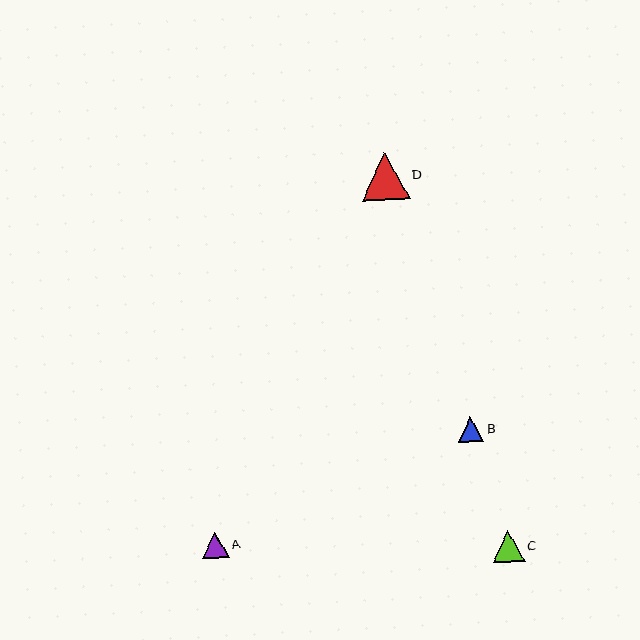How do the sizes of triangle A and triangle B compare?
Triangle A and triangle B are approximately the same size.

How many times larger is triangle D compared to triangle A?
Triangle D is approximately 1.8 times the size of triangle A.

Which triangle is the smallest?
Triangle B is the smallest with a size of approximately 25 pixels.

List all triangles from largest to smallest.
From largest to smallest: D, C, A, B.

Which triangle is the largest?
Triangle D is the largest with a size of approximately 48 pixels.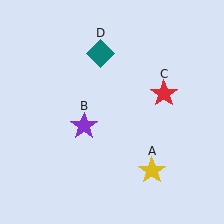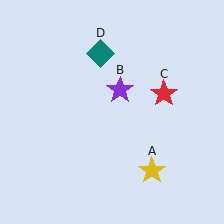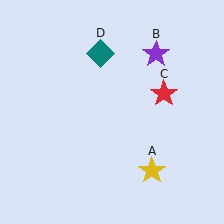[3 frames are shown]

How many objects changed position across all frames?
1 object changed position: purple star (object B).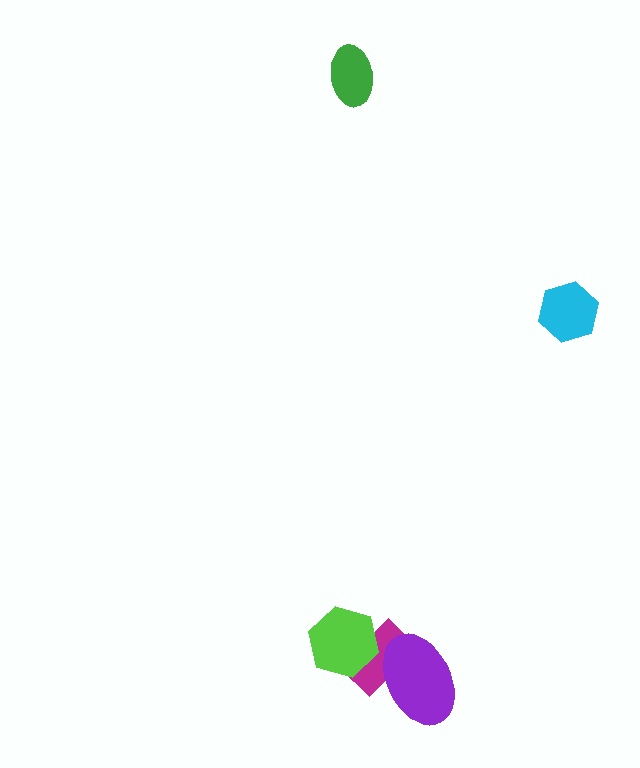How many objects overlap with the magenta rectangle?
2 objects overlap with the magenta rectangle.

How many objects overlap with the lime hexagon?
1 object overlaps with the lime hexagon.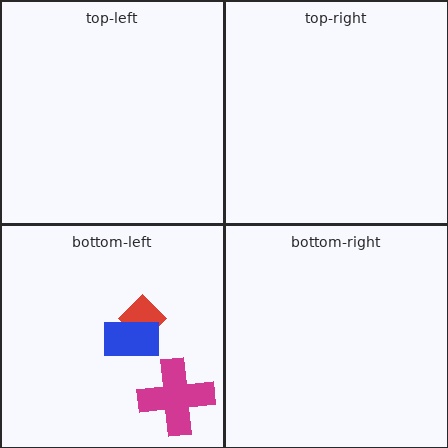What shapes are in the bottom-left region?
The red diamond, the magenta cross, the blue rectangle.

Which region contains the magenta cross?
The bottom-left region.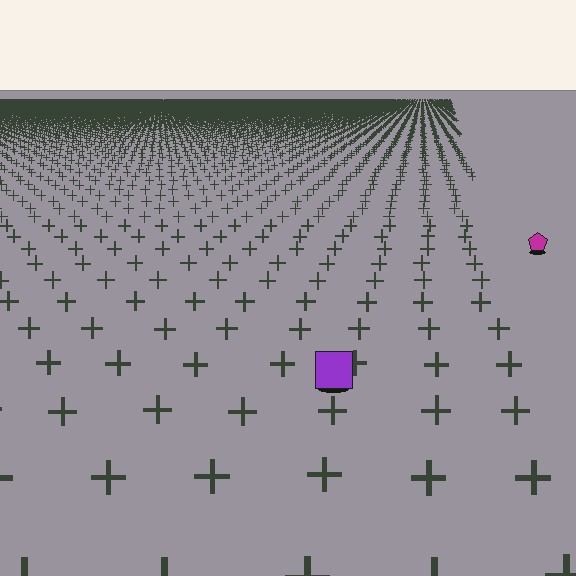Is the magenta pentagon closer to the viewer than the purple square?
No. The purple square is closer — you can tell from the texture gradient: the ground texture is coarser near it.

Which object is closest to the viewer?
The purple square is closest. The texture marks near it are larger and more spread out.